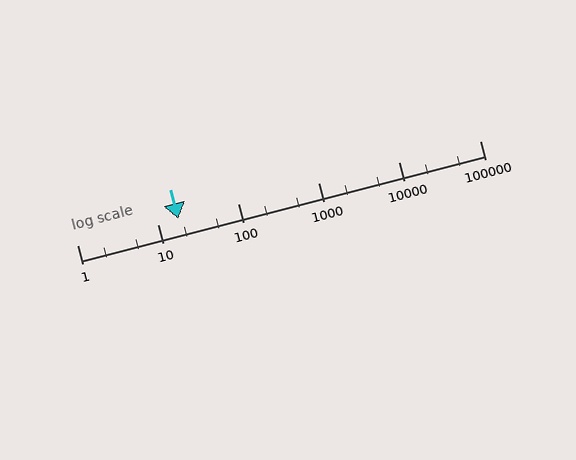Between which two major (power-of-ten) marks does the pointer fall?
The pointer is between 10 and 100.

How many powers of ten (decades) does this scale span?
The scale spans 5 decades, from 1 to 100000.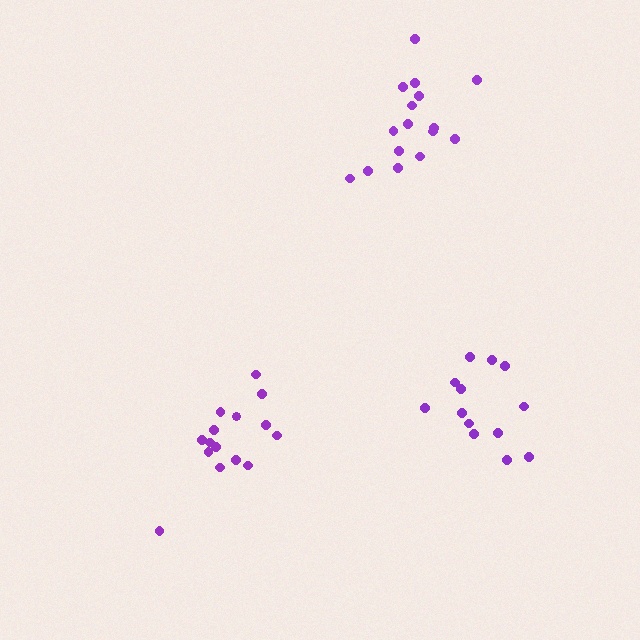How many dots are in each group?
Group 1: 13 dots, Group 2: 16 dots, Group 3: 15 dots (44 total).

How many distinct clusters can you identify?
There are 3 distinct clusters.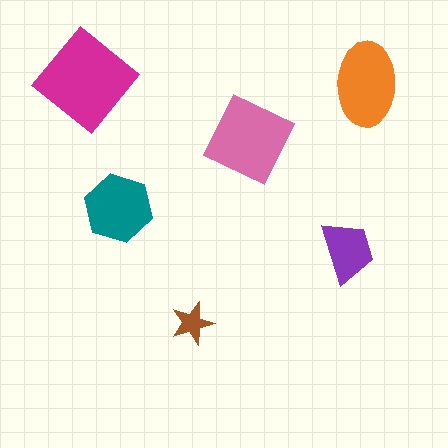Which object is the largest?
The magenta diamond.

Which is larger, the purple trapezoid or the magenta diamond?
The magenta diamond.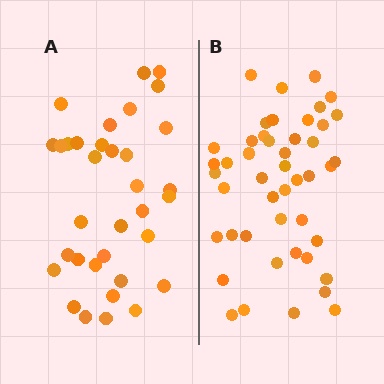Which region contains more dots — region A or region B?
Region B (the right region) has more dots.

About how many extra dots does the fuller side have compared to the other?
Region B has roughly 12 or so more dots than region A.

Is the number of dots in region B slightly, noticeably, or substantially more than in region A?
Region B has noticeably more, but not dramatically so. The ratio is roughly 1.4 to 1.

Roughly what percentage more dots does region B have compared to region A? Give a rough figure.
About 35% more.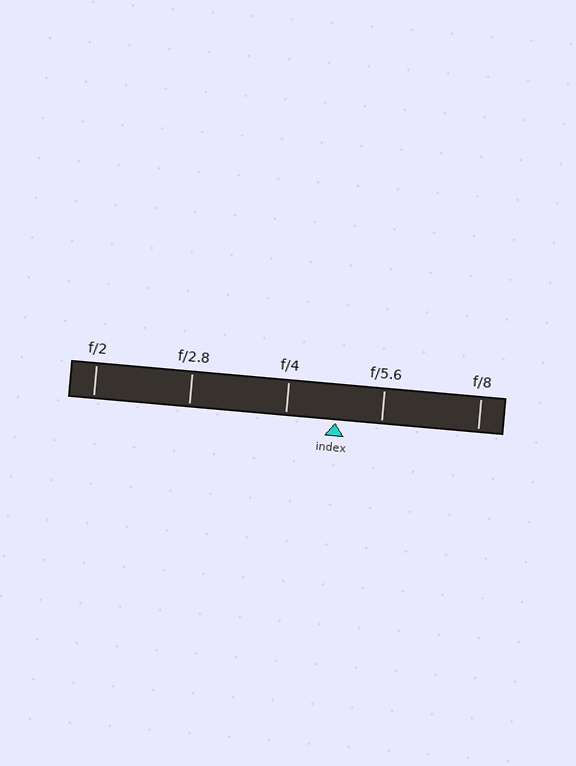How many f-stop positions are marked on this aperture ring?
There are 5 f-stop positions marked.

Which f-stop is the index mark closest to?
The index mark is closest to f/5.6.